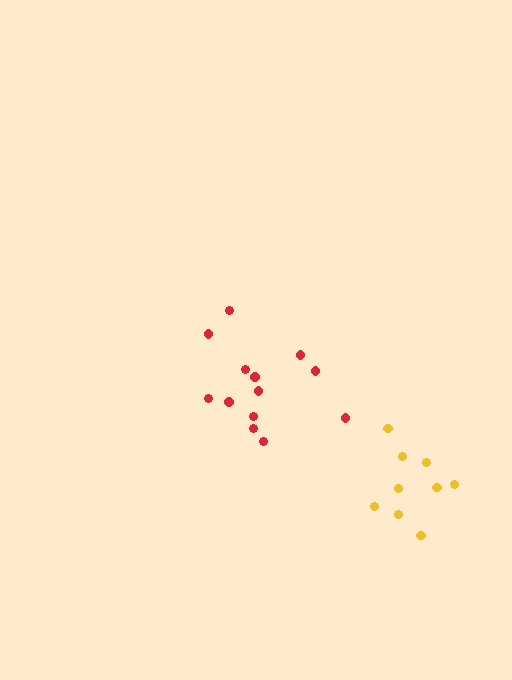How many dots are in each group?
Group 1: 9 dots, Group 2: 13 dots (22 total).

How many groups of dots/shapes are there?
There are 2 groups.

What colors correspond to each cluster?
The clusters are colored: yellow, red.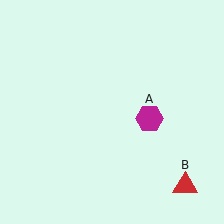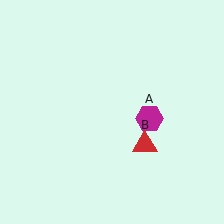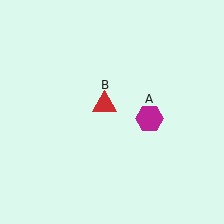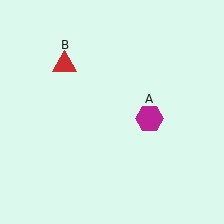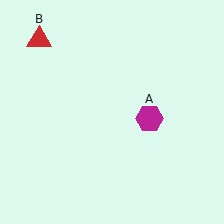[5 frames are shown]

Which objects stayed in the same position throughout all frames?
Magenta hexagon (object A) remained stationary.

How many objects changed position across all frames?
1 object changed position: red triangle (object B).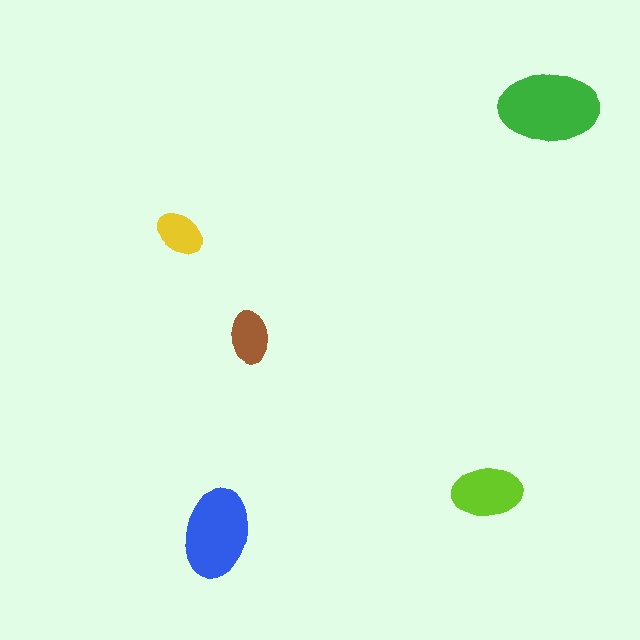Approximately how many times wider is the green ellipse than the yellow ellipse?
About 2 times wider.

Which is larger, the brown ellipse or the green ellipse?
The green one.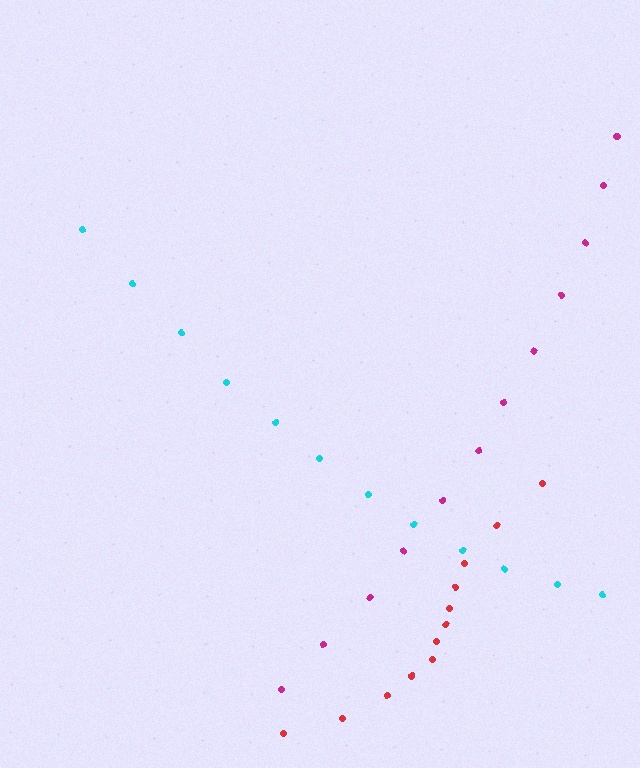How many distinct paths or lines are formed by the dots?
There are 3 distinct paths.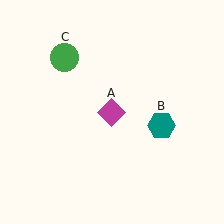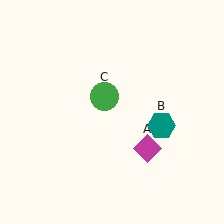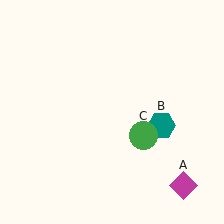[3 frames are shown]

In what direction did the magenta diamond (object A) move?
The magenta diamond (object A) moved down and to the right.